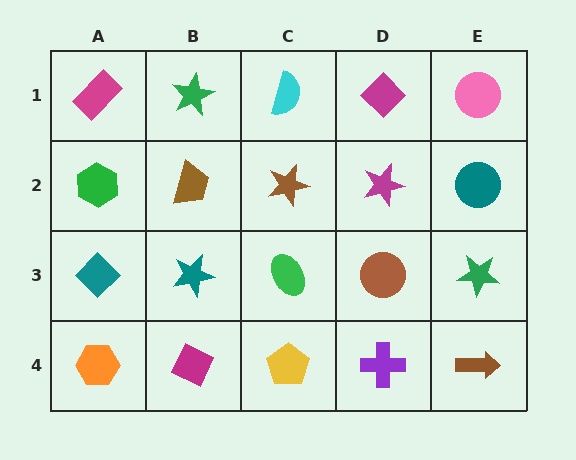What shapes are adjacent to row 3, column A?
A green hexagon (row 2, column A), an orange hexagon (row 4, column A), a teal star (row 3, column B).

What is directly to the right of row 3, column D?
A green star.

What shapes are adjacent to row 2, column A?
A magenta rectangle (row 1, column A), a teal diamond (row 3, column A), a brown trapezoid (row 2, column B).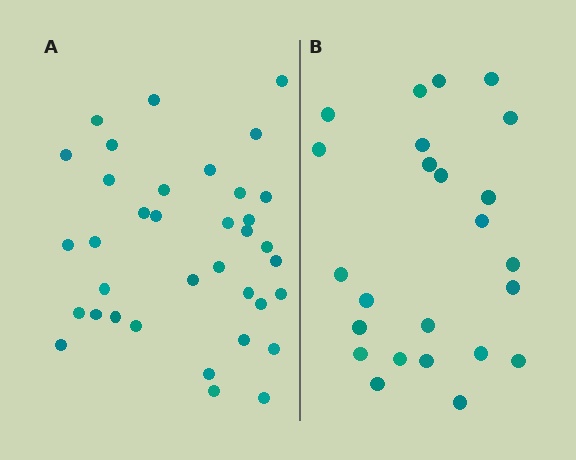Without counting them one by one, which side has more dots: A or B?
Region A (the left region) has more dots.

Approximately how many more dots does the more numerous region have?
Region A has roughly 12 or so more dots than region B.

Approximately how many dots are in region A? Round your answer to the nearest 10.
About 40 dots. (The exact count is 36, which rounds to 40.)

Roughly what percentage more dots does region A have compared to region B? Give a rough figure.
About 50% more.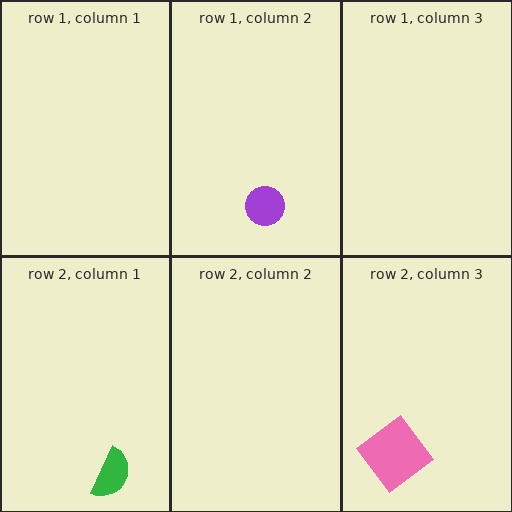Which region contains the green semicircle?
The row 2, column 1 region.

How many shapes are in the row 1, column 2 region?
1.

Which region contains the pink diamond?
The row 2, column 3 region.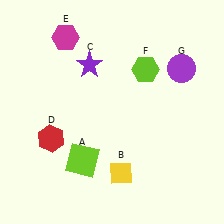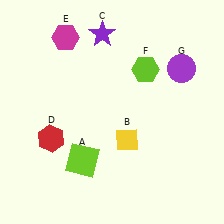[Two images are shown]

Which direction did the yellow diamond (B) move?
The yellow diamond (B) moved up.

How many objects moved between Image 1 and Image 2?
2 objects moved between the two images.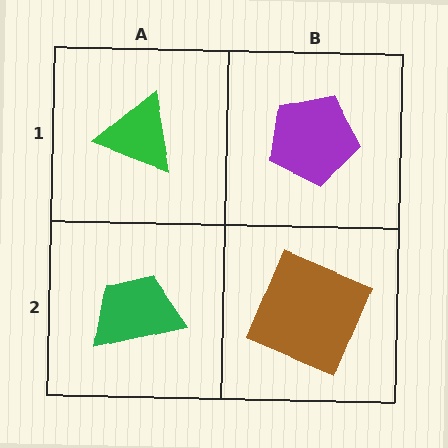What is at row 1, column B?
A purple pentagon.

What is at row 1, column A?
A green triangle.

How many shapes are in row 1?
2 shapes.